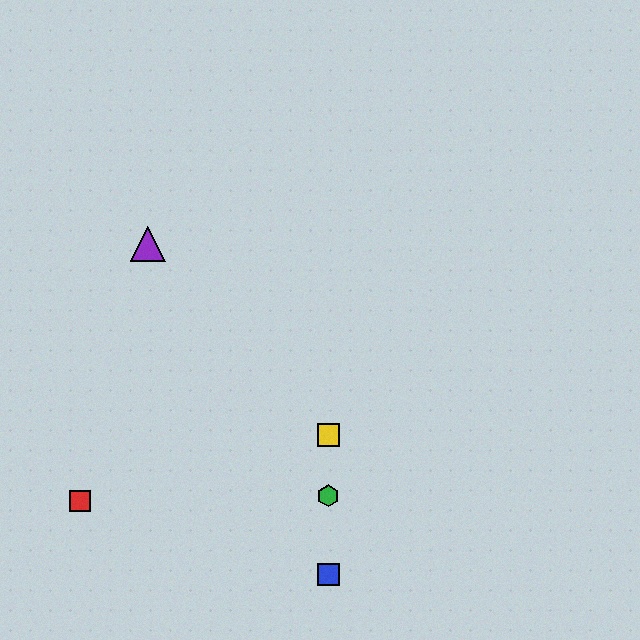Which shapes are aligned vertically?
The blue square, the green hexagon, the yellow square are aligned vertically.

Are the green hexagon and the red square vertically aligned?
No, the green hexagon is at x≈328 and the red square is at x≈80.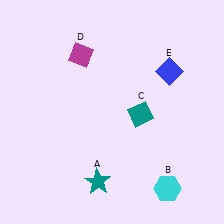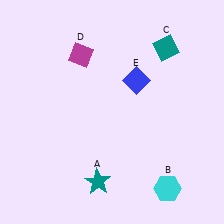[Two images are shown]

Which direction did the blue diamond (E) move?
The blue diamond (E) moved left.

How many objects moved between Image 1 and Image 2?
2 objects moved between the two images.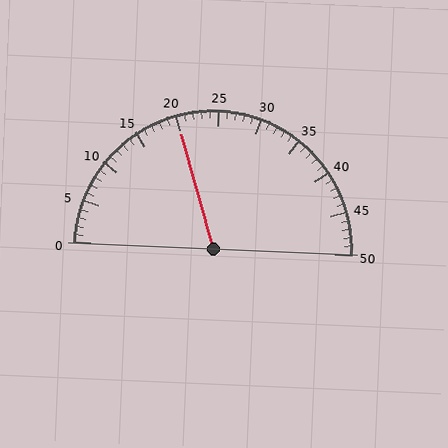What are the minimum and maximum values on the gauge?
The gauge ranges from 0 to 50.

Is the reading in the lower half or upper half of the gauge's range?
The reading is in the lower half of the range (0 to 50).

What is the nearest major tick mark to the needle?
The nearest major tick mark is 20.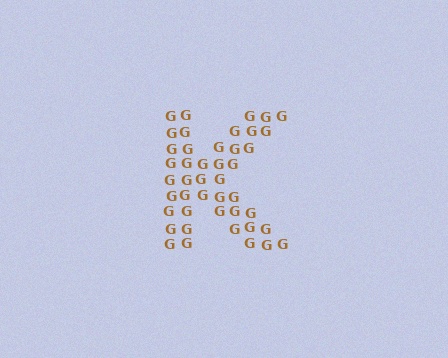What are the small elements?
The small elements are letter G's.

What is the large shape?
The large shape is the letter K.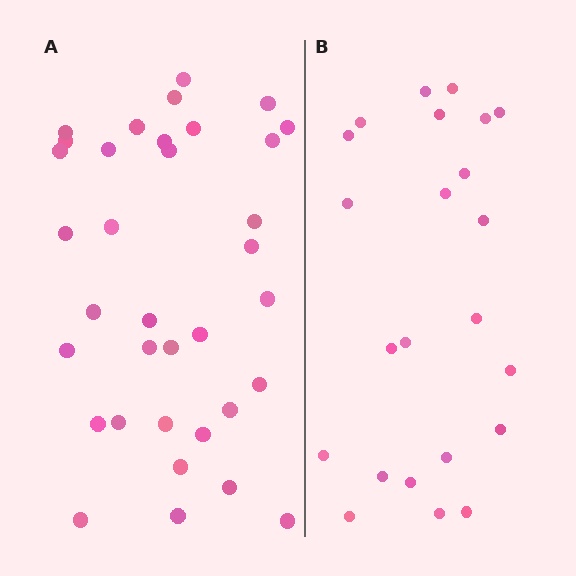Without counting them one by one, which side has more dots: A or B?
Region A (the left region) has more dots.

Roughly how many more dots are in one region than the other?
Region A has roughly 12 or so more dots than region B.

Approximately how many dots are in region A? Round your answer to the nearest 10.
About 40 dots. (The exact count is 35, which rounds to 40.)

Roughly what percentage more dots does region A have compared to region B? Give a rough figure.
About 50% more.